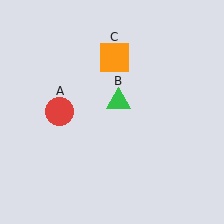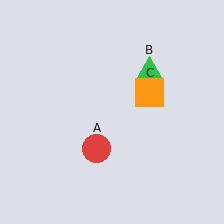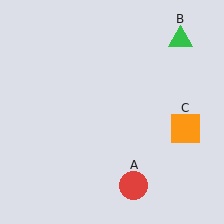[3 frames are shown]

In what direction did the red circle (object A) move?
The red circle (object A) moved down and to the right.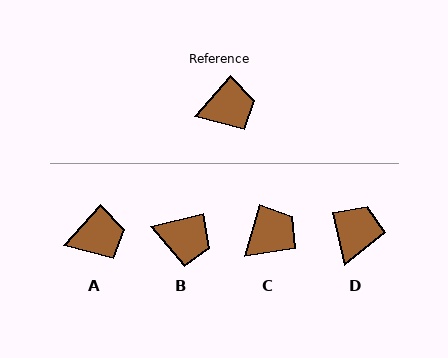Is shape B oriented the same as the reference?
No, it is off by about 35 degrees.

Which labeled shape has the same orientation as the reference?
A.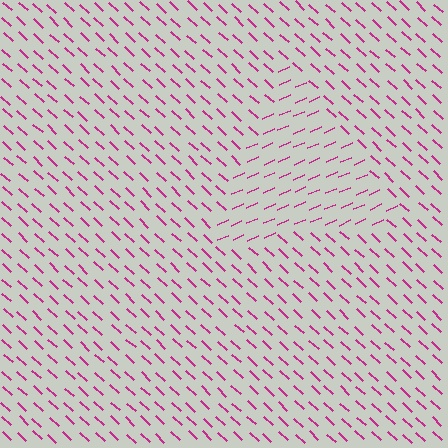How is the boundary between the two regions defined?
The boundary is defined purely by a change in line orientation (approximately 66 degrees difference). All lines are the same color and thickness.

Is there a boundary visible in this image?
Yes, there is a texture boundary formed by a change in line orientation.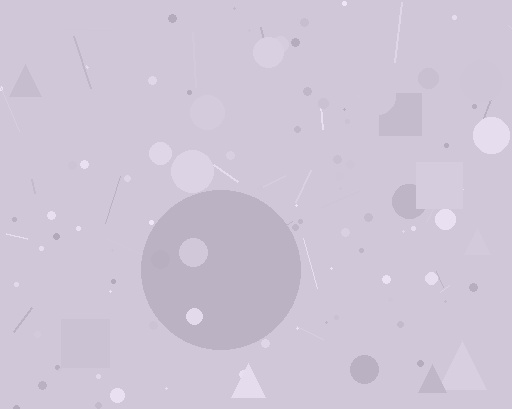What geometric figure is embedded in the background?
A circle is embedded in the background.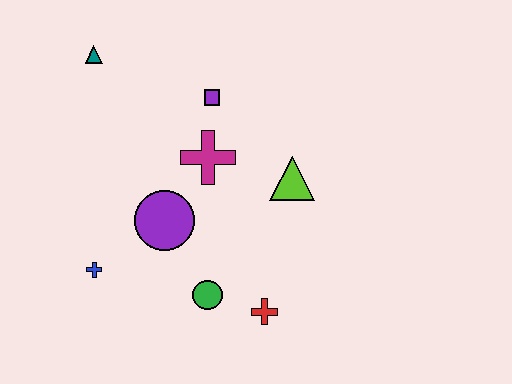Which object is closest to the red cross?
The green circle is closest to the red cross.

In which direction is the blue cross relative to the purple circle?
The blue cross is to the left of the purple circle.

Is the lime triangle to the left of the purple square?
No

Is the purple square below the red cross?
No